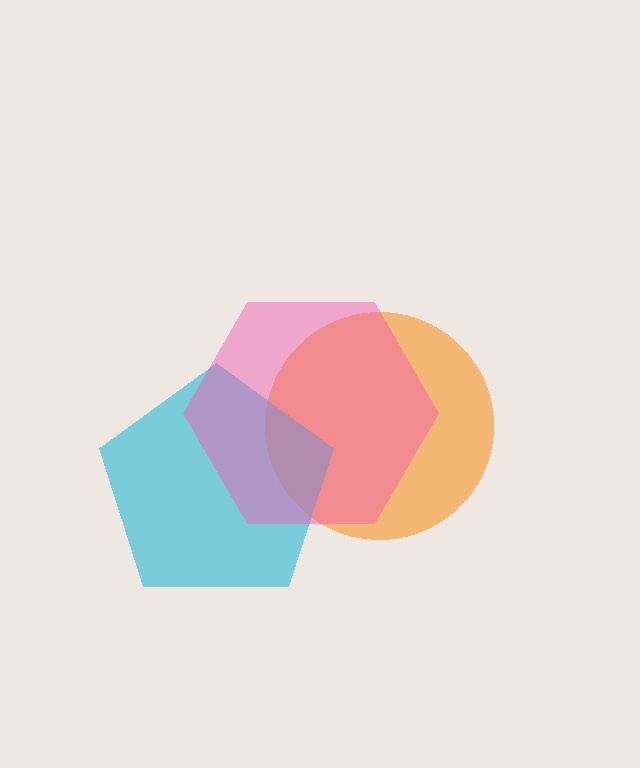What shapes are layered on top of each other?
The layered shapes are: an orange circle, a cyan pentagon, a pink hexagon.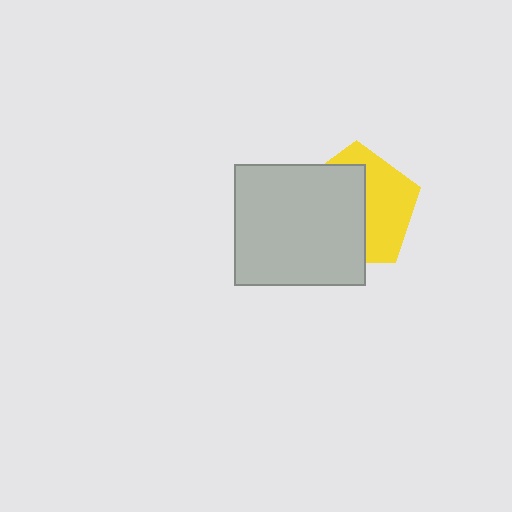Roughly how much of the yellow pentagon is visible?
About half of it is visible (roughly 45%).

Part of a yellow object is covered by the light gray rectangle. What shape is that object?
It is a pentagon.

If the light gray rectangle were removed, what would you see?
You would see the complete yellow pentagon.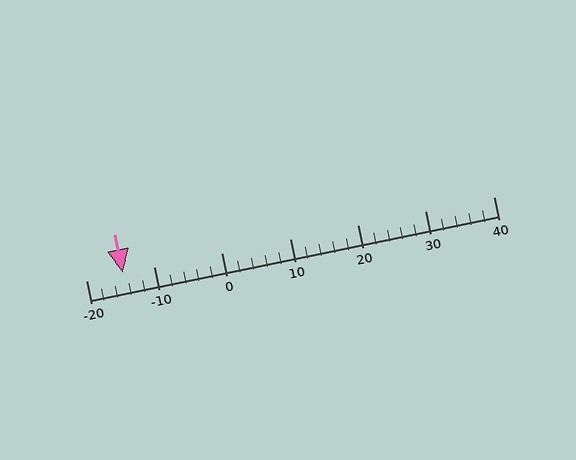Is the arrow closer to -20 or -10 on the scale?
The arrow is closer to -10.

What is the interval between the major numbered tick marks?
The major tick marks are spaced 10 units apart.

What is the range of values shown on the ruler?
The ruler shows values from -20 to 40.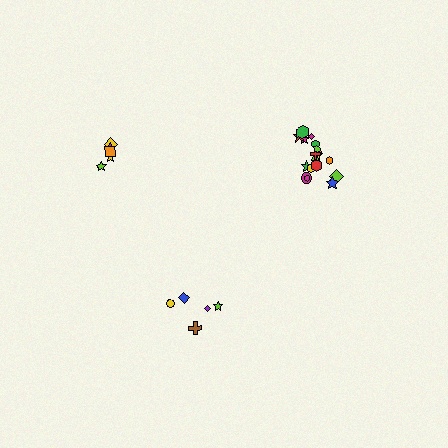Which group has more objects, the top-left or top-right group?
The top-right group.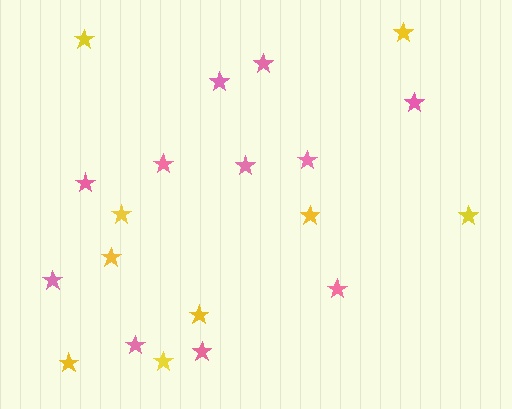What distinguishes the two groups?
There are 2 groups: one group of pink stars (11) and one group of yellow stars (9).